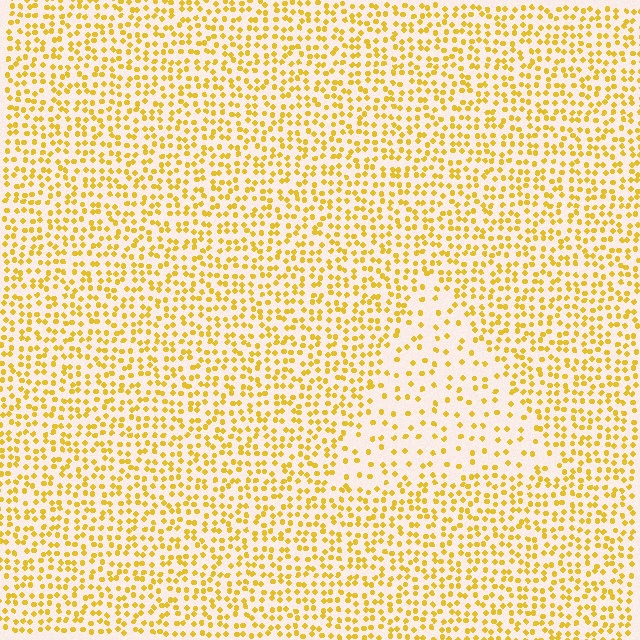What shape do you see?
I see a triangle.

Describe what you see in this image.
The image contains small yellow elements arranged at two different densities. A triangle-shaped region is visible where the elements are less densely packed than the surrounding area.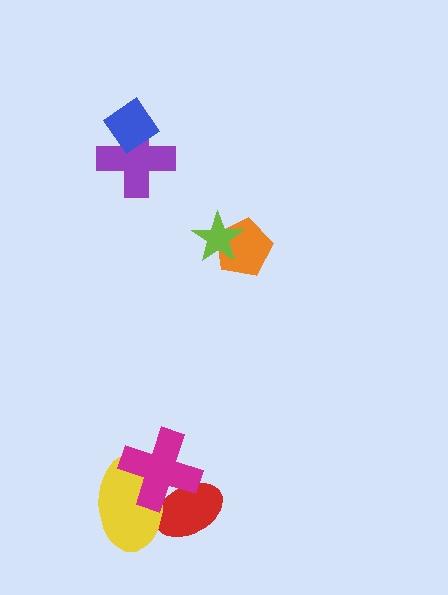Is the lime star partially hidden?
No, no other shape covers it.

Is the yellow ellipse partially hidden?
Yes, it is partially covered by another shape.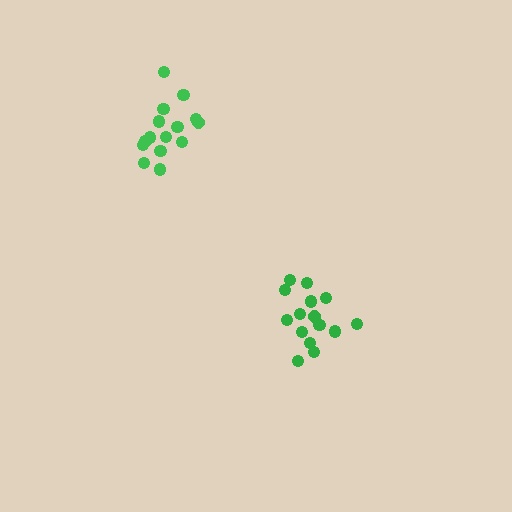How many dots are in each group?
Group 1: 15 dots, Group 2: 15 dots (30 total).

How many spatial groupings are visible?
There are 2 spatial groupings.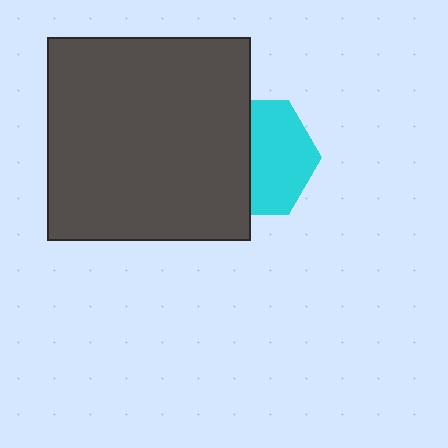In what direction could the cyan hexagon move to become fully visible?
The cyan hexagon could move right. That would shift it out from behind the dark gray square entirely.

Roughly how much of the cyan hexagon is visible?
About half of it is visible (roughly 54%).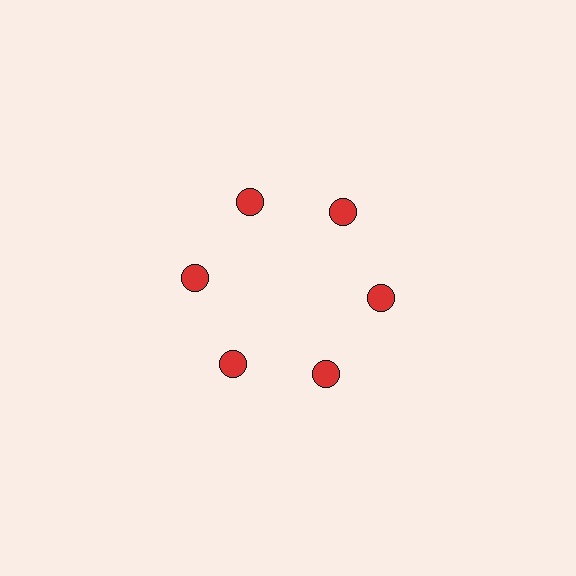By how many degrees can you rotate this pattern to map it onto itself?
The pattern maps onto itself every 60 degrees of rotation.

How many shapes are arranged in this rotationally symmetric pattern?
There are 6 shapes, arranged in 6 groups of 1.